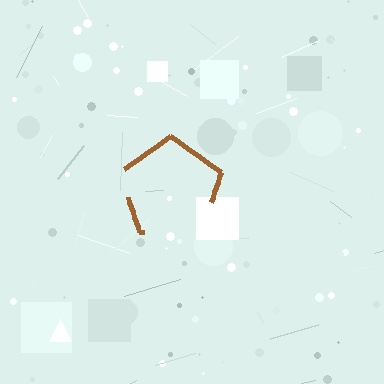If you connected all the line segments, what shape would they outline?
They would outline a pentagon.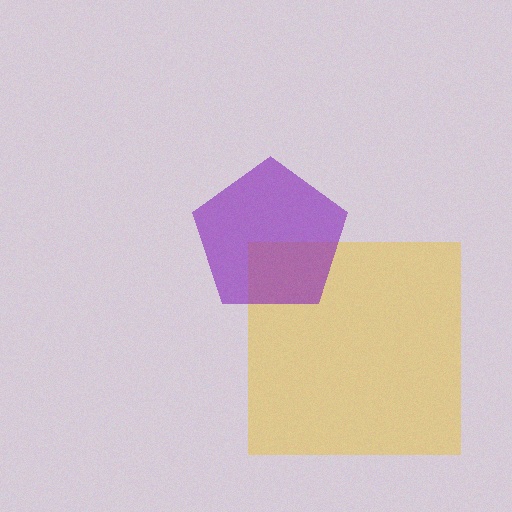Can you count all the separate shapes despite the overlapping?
Yes, there are 2 separate shapes.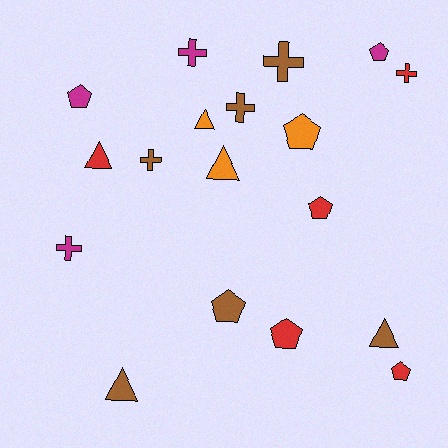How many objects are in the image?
There are 18 objects.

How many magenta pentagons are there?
There are 2 magenta pentagons.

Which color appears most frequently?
Brown, with 6 objects.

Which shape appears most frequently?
Pentagon, with 7 objects.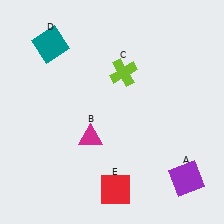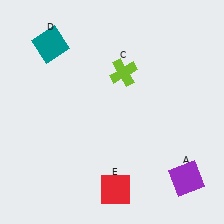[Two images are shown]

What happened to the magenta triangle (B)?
The magenta triangle (B) was removed in Image 2. It was in the bottom-left area of Image 1.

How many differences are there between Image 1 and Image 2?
There is 1 difference between the two images.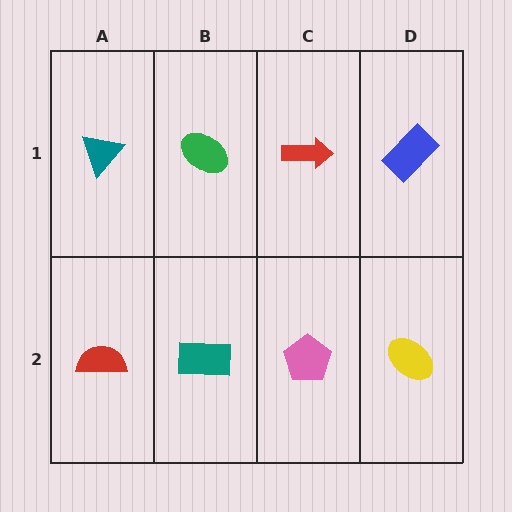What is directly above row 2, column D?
A blue rectangle.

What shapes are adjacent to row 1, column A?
A red semicircle (row 2, column A), a green ellipse (row 1, column B).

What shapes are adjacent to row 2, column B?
A green ellipse (row 1, column B), a red semicircle (row 2, column A), a pink pentagon (row 2, column C).